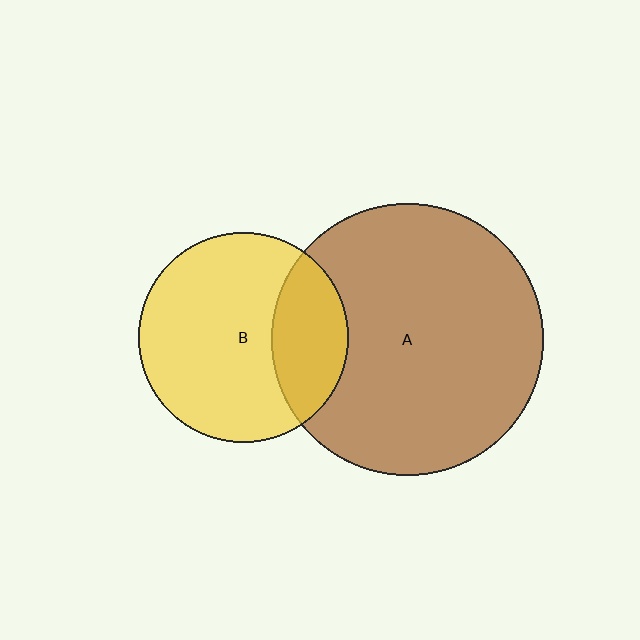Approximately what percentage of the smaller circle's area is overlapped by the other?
Approximately 25%.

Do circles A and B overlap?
Yes.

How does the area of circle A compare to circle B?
Approximately 1.7 times.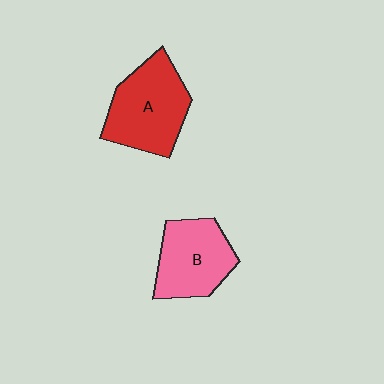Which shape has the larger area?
Shape A (red).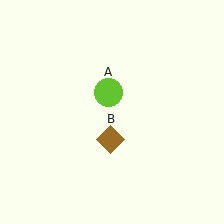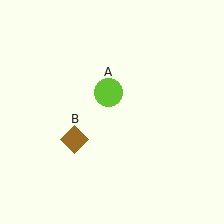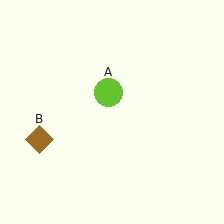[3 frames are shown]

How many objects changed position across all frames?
1 object changed position: brown diamond (object B).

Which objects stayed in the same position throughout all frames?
Lime circle (object A) remained stationary.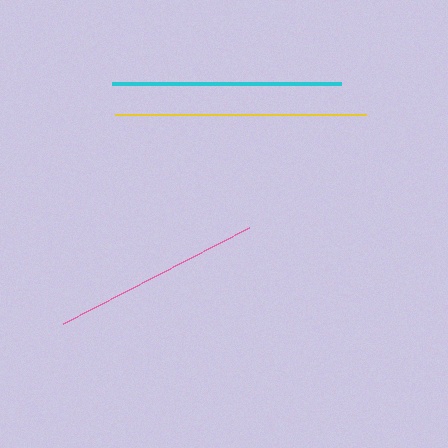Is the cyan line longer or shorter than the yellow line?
The yellow line is longer than the cyan line.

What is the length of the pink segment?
The pink segment is approximately 209 pixels long.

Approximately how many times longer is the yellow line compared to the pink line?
The yellow line is approximately 1.2 times the length of the pink line.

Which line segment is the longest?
The yellow line is the longest at approximately 251 pixels.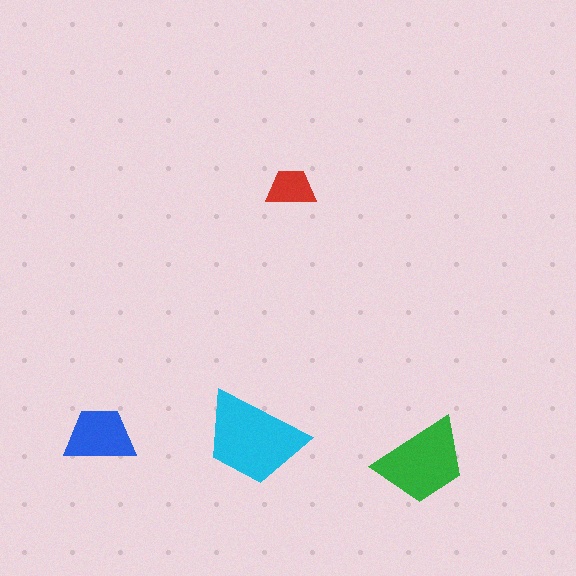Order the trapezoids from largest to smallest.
the cyan one, the green one, the blue one, the red one.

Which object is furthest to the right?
The green trapezoid is rightmost.